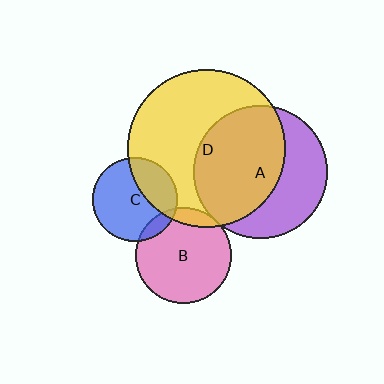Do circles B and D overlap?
Yes.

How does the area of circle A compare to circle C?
Approximately 2.5 times.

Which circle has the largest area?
Circle D (yellow).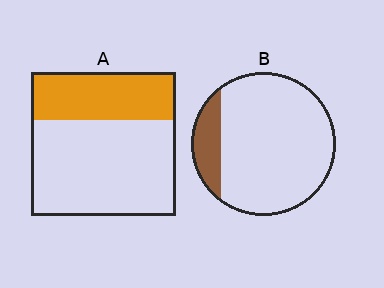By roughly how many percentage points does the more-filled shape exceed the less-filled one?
By roughly 20 percentage points (A over B).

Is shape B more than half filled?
No.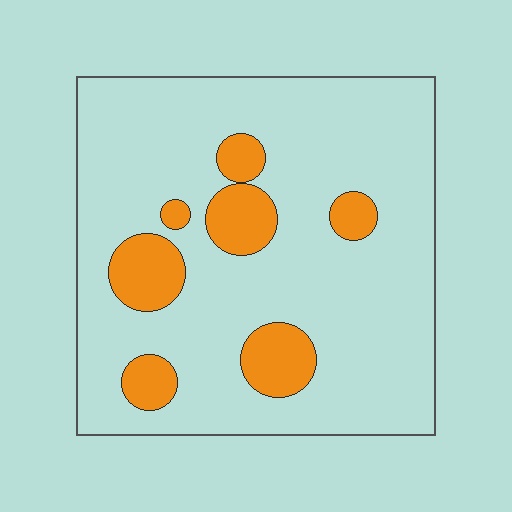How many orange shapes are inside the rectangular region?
7.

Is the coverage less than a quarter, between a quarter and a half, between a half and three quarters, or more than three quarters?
Less than a quarter.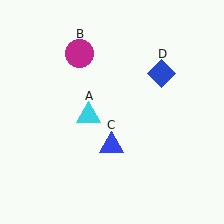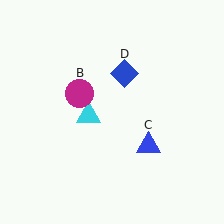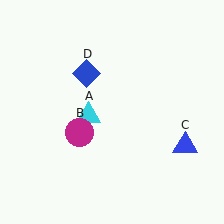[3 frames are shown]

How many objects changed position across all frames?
3 objects changed position: magenta circle (object B), blue triangle (object C), blue diamond (object D).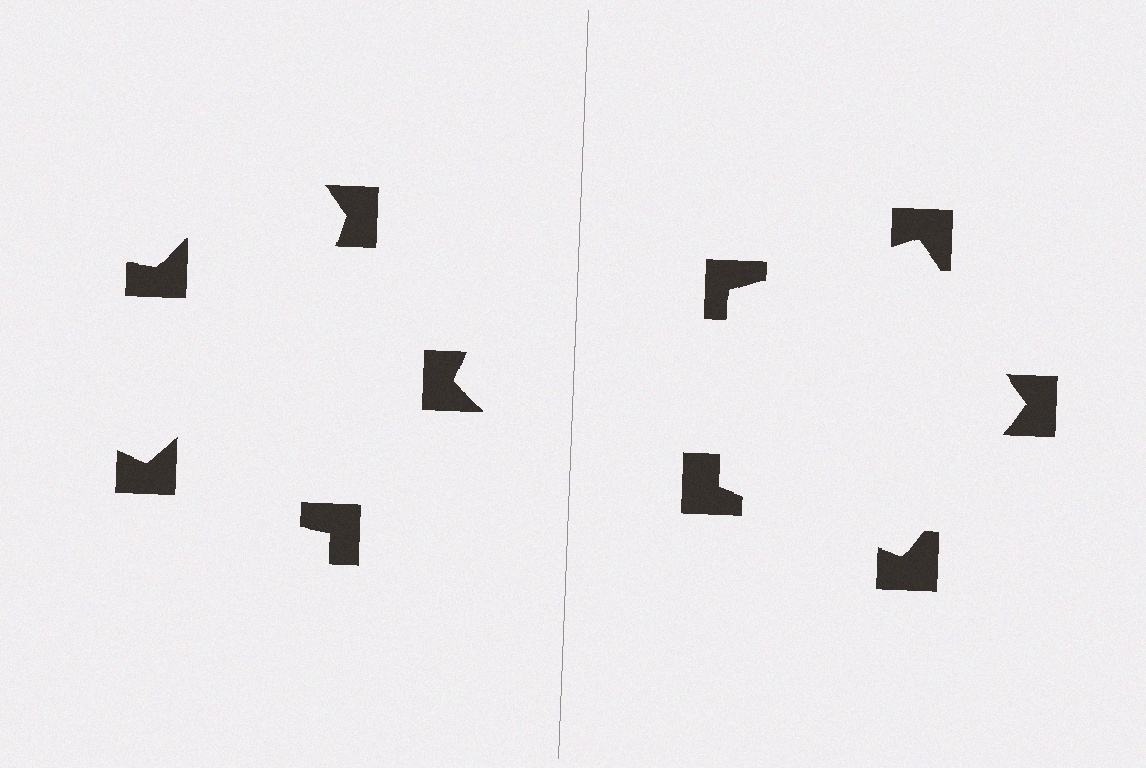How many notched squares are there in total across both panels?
10 — 5 on each side.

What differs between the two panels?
The notched squares are positioned identically on both sides; only the wedge orientations differ. On the right they align to a pentagon; on the left they are misaligned.